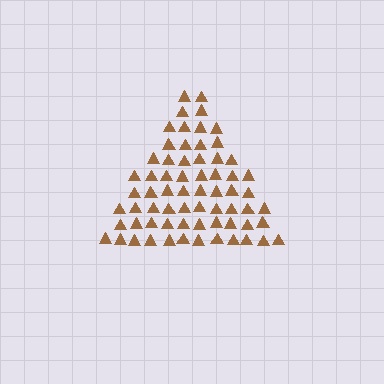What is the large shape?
The large shape is a triangle.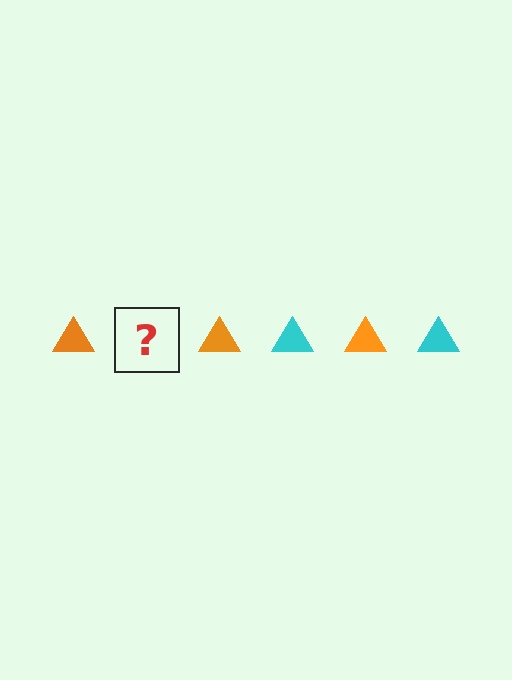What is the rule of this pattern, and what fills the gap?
The rule is that the pattern cycles through orange, cyan triangles. The gap should be filled with a cyan triangle.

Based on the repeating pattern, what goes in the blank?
The blank should be a cyan triangle.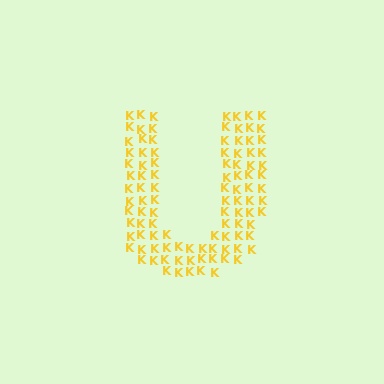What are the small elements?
The small elements are letter K's.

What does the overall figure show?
The overall figure shows the letter U.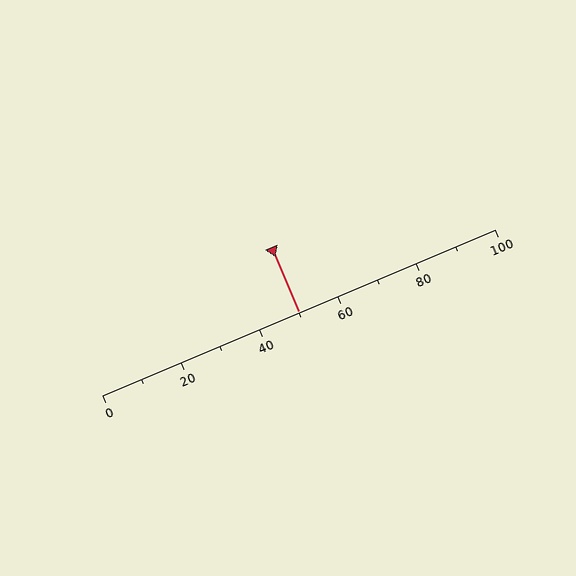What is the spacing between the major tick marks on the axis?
The major ticks are spaced 20 apart.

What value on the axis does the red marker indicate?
The marker indicates approximately 50.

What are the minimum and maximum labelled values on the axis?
The axis runs from 0 to 100.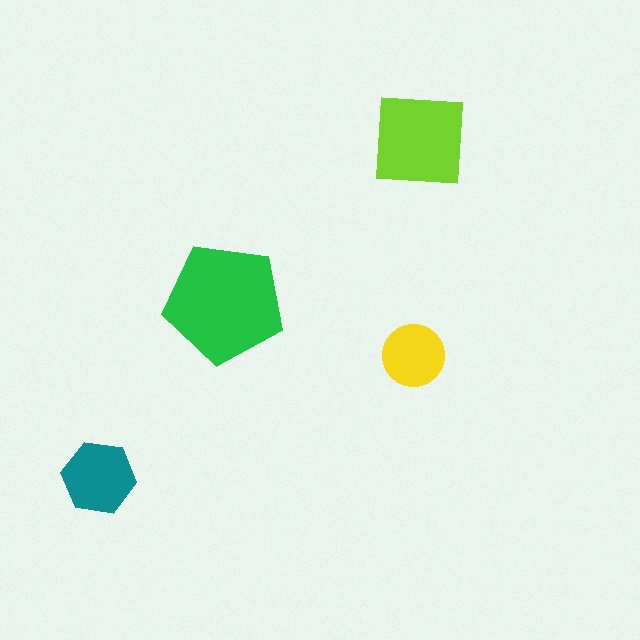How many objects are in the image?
There are 4 objects in the image.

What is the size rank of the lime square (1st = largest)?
2nd.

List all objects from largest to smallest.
The green pentagon, the lime square, the teal hexagon, the yellow circle.